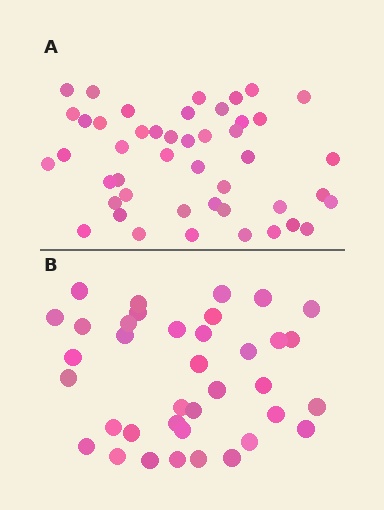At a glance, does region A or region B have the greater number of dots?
Region A (the top region) has more dots.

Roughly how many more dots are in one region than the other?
Region A has roughly 8 or so more dots than region B.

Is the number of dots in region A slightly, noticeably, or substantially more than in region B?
Region A has only slightly more — the two regions are fairly close. The ratio is roughly 1.2 to 1.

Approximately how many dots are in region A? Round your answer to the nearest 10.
About 50 dots. (The exact count is 46, which rounds to 50.)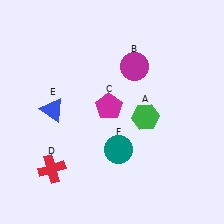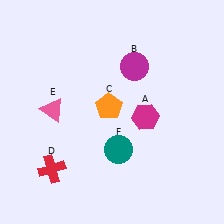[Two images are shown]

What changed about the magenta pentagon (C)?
In Image 1, C is magenta. In Image 2, it changed to orange.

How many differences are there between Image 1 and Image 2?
There are 3 differences between the two images.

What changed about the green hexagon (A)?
In Image 1, A is green. In Image 2, it changed to magenta.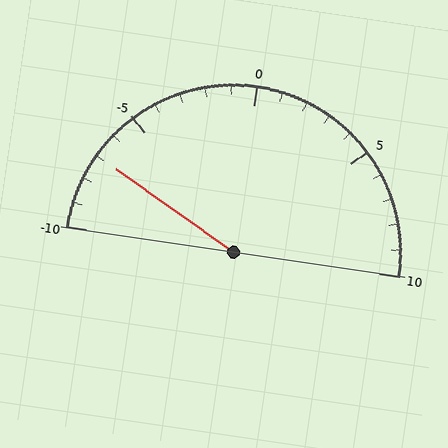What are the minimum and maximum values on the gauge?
The gauge ranges from -10 to 10.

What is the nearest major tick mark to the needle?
The nearest major tick mark is -5.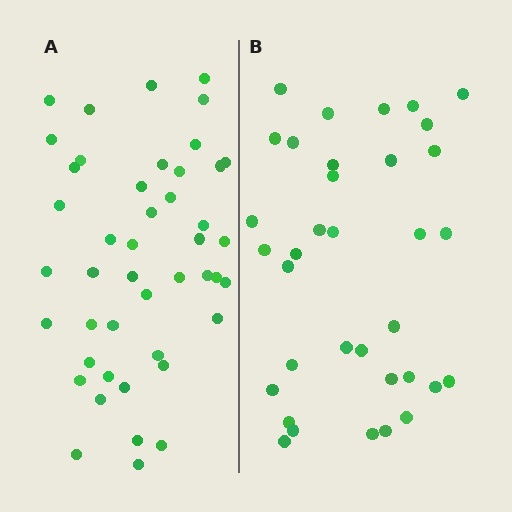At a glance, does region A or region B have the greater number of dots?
Region A (the left region) has more dots.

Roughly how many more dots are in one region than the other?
Region A has roughly 10 or so more dots than region B.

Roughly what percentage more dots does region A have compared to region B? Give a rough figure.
About 30% more.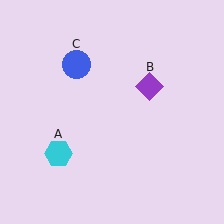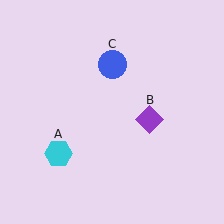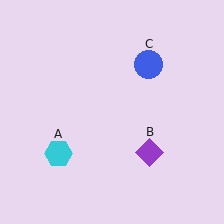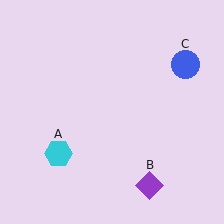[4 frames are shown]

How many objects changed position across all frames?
2 objects changed position: purple diamond (object B), blue circle (object C).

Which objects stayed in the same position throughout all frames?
Cyan hexagon (object A) remained stationary.